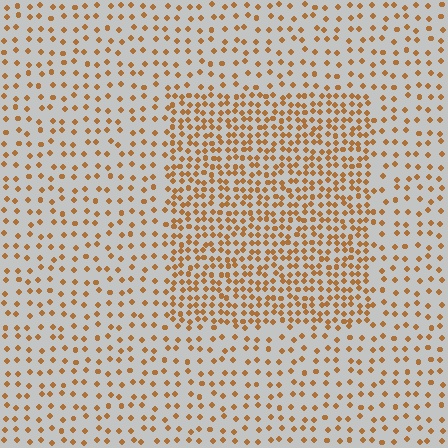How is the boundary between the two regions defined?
The boundary is defined by a change in element density (approximately 2.2x ratio). All elements are the same color, size, and shape.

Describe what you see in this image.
The image contains small brown elements arranged at two different densities. A rectangle-shaped region is visible where the elements are more densely packed than the surrounding area.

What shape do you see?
I see a rectangle.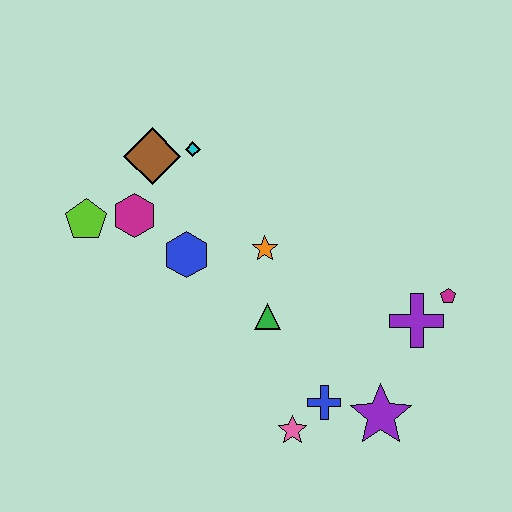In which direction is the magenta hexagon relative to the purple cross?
The magenta hexagon is to the left of the purple cross.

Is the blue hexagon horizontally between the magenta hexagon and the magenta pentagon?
Yes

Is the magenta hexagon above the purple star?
Yes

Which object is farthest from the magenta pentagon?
The lime pentagon is farthest from the magenta pentagon.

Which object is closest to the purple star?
The blue cross is closest to the purple star.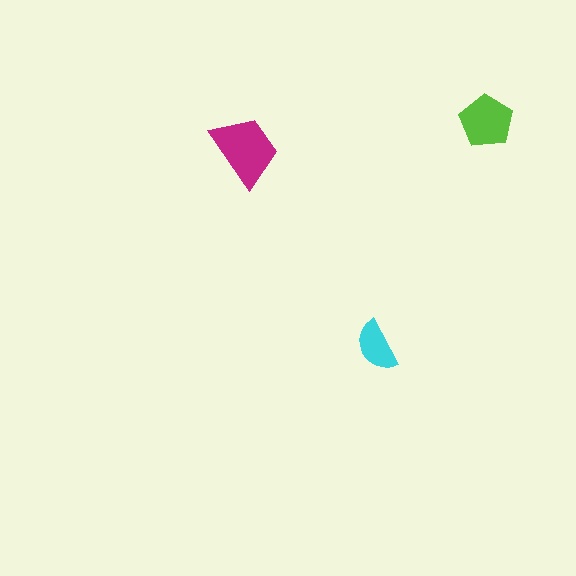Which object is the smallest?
The cyan semicircle.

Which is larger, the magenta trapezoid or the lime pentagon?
The magenta trapezoid.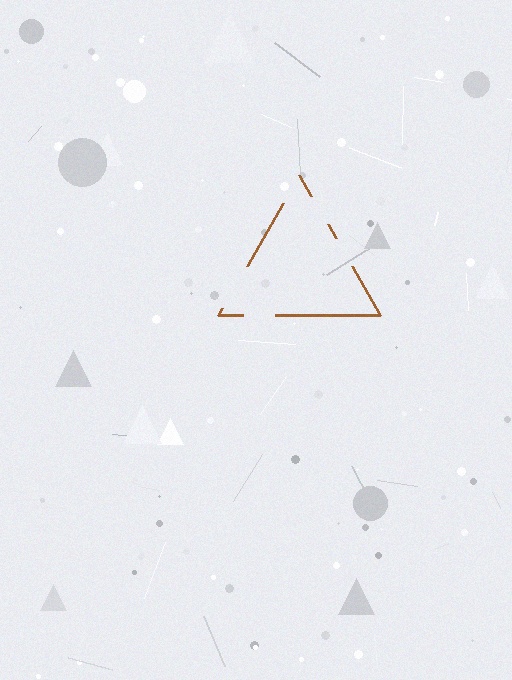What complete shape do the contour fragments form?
The contour fragments form a triangle.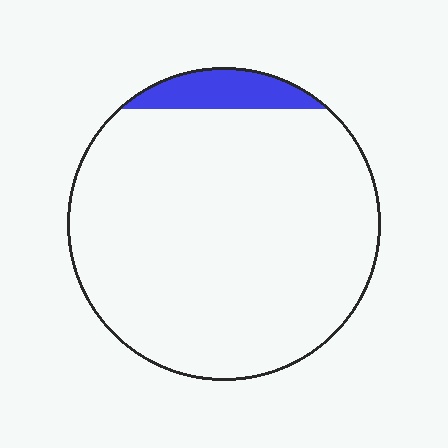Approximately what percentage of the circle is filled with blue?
Approximately 10%.